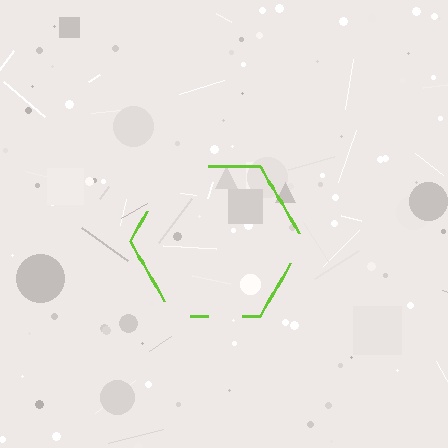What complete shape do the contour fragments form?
The contour fragments form a hexagon.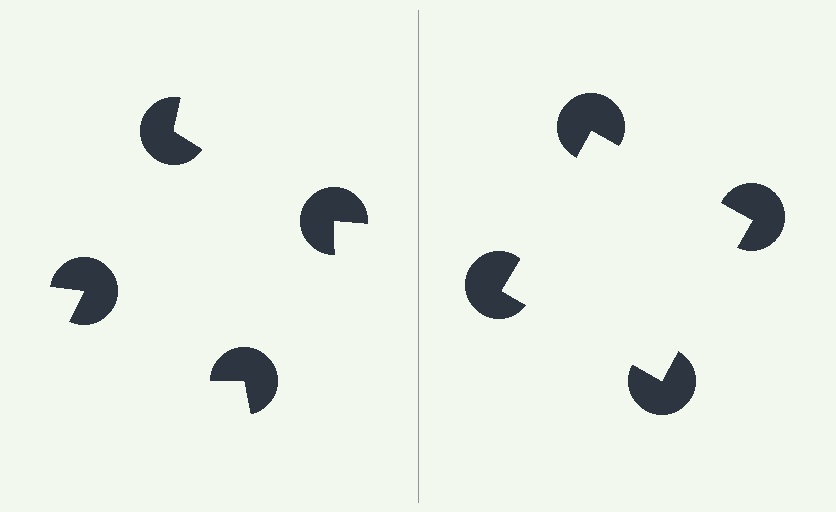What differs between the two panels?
The pac-man discs are positioned identically on both sides; only the wedge orientations differ. On the right they align to a square; on the left they are misaligned.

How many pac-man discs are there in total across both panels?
8 — 4 on each side.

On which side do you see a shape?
An illusory square appears on the right side. On the left side the wedge cuts are rotated, so no coherent shape forms.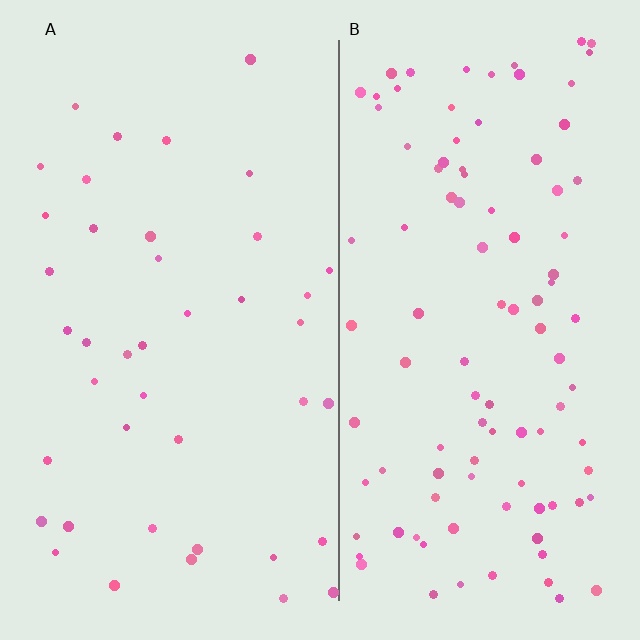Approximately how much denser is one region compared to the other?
Approximately 2.4× — region B over region A.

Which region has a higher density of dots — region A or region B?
B (the right).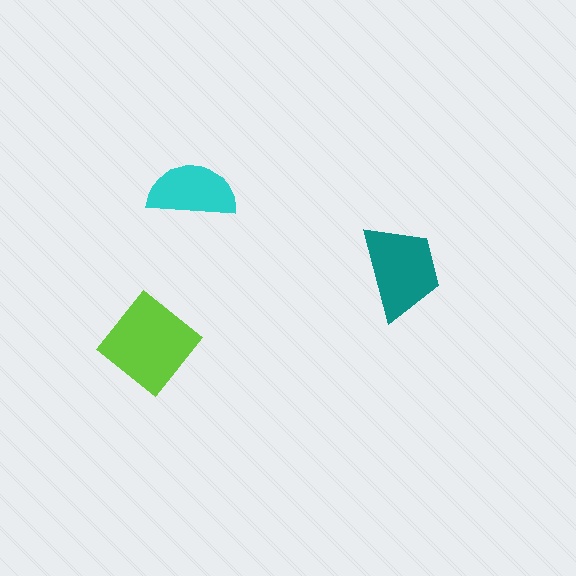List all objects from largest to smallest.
The lime diamond, the teal trapezoid, the cyan semicircle.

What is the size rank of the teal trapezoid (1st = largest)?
2nd.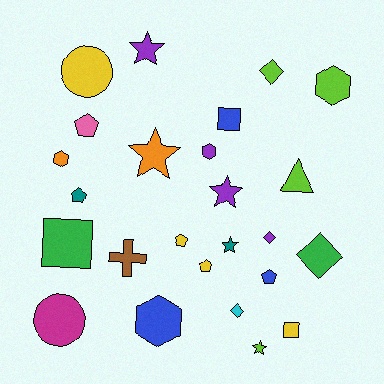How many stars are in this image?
There are 5 stars.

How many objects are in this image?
There are 25 objects.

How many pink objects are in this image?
There is 1 pink object.